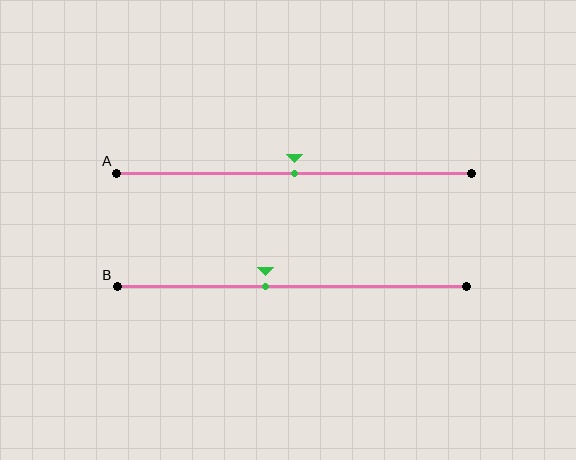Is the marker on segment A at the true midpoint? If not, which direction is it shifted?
Yes, the marker on segment A is at the true midpoint.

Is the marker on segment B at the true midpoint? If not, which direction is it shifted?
No, the marker on segment B is shifted to the left by about 8% of the segment length.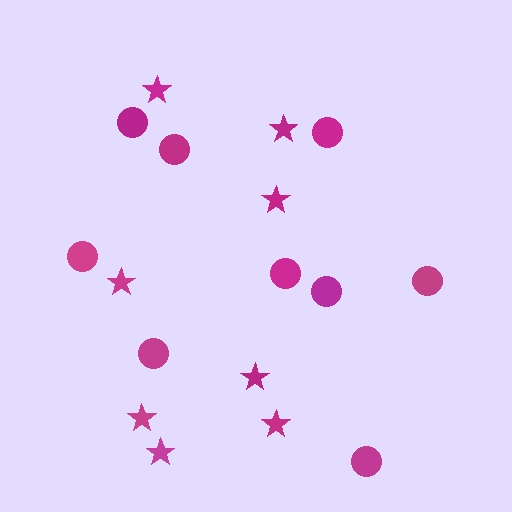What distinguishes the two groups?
There are 2 groups: one group of stars (8) and one group of circles (9).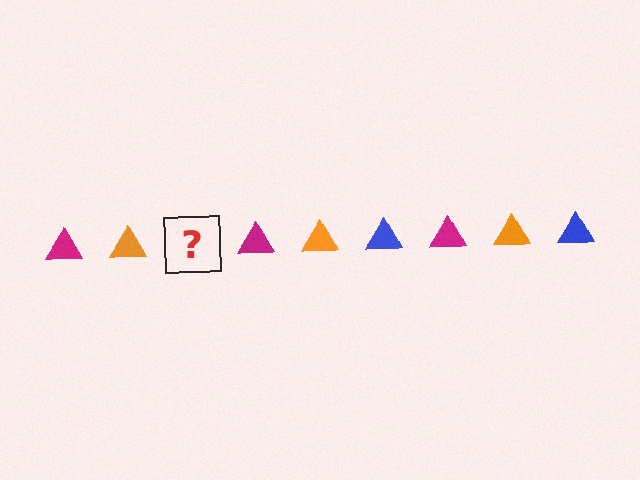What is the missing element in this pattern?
The missing element is a blue triangle.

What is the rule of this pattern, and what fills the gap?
The rule is that the pattern cycles through magenta, orange, blue triangles. The gap should be filled with a blue triangle.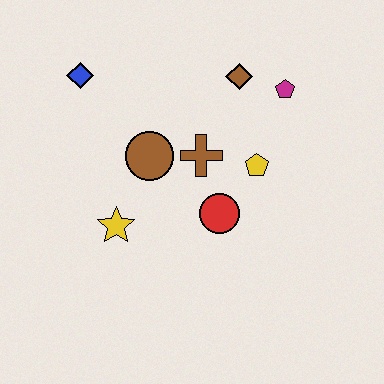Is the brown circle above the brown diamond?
No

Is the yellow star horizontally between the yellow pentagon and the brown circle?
No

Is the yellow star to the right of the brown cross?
No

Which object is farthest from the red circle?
The blue diamond is farthest from the red circle.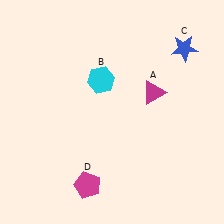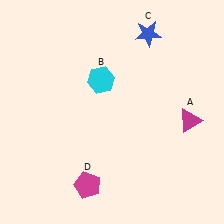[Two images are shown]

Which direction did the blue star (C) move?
The blue star (C) moved left.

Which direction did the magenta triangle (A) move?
The magenta triangle (A) moved right.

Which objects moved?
The objects that moved are: the magenta triangle (A), the blue star (C).